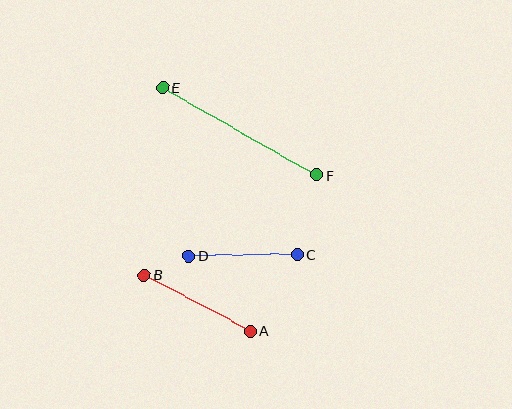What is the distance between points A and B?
The distance is approximately 120 pixels.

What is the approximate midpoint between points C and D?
The midpoint is at approximately (243, 255) pixels.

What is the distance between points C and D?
The distance is approximately 108 pixels.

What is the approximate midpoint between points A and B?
The midpoint is at approximately (198, 303) pixels.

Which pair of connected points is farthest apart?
Points E and F are farthest apart.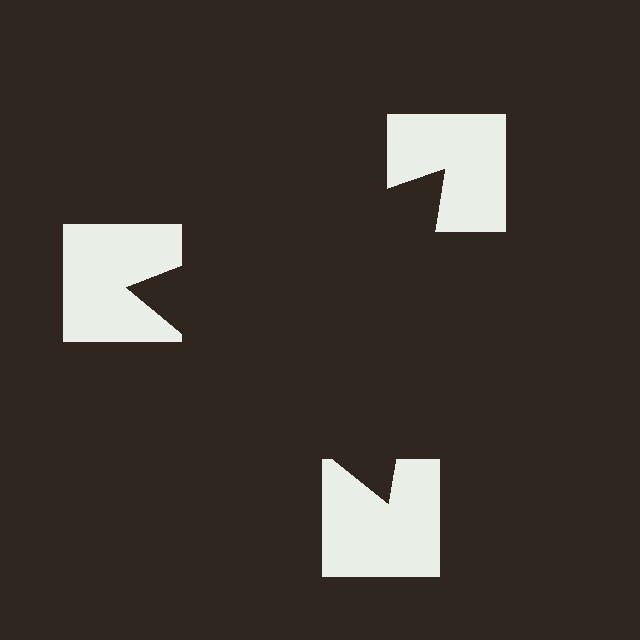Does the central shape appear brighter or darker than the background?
It typically appears slightly darker than the background, even though no actual brightness change is drawn.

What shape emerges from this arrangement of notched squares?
An illusory triangle — its edges are inferred from the aligned wedge cuts in the notched squares, not physically drawn.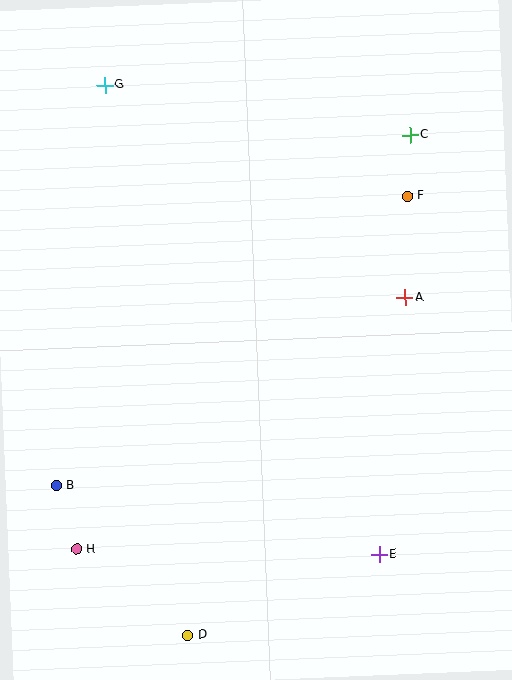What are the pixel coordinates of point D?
Point D is at (188, 635).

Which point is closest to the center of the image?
Point A at (405, 298) is closest to the center.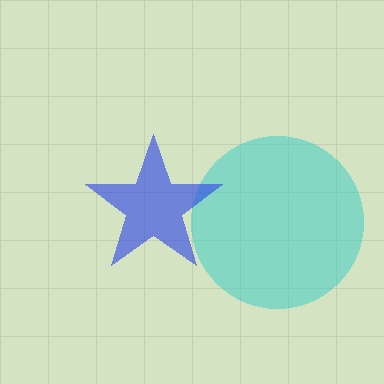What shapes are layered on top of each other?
The layered shapes are: a cyan circle, a blue star.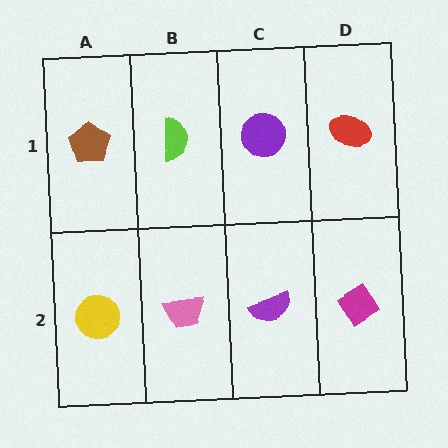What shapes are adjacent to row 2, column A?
A brown pentagon (row 1, column A), a pink trapezoid (row 2, column B).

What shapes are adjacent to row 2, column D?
A red ellipse (row 1, column D), a purple semicircle (row 2, column C).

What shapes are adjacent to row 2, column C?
A purple circle (row 1, column C), a pink trapezoid (row 2, column B), a magenta diamond (row 2, column D).